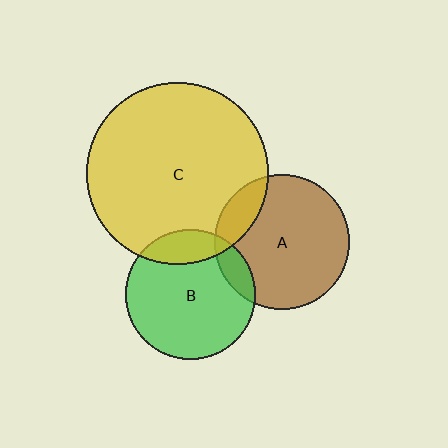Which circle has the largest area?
Circle C (yellow).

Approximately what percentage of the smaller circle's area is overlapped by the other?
Approximately 10%.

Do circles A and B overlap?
Yes.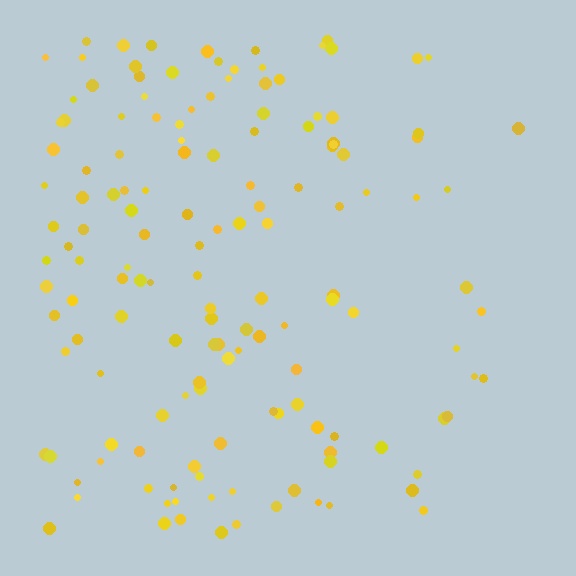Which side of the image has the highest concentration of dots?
The left.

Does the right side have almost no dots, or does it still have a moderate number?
Still a moderate number, just noticeably fewer than the left.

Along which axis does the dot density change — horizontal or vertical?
Horizontal.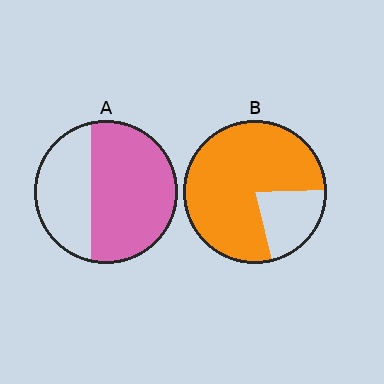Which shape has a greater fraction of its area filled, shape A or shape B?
Shape B.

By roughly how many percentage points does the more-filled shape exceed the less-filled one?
By roughly 15 percentage points (B over A).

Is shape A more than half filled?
Yes.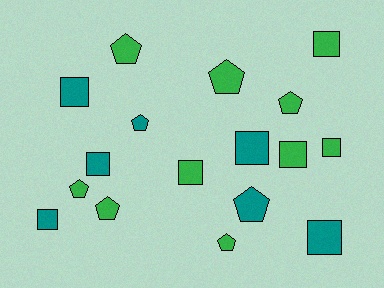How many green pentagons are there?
There are 6 green pentagons.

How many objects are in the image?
There are 17 objects.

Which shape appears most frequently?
Square, with 9 objects.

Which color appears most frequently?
Green, with 10 objects.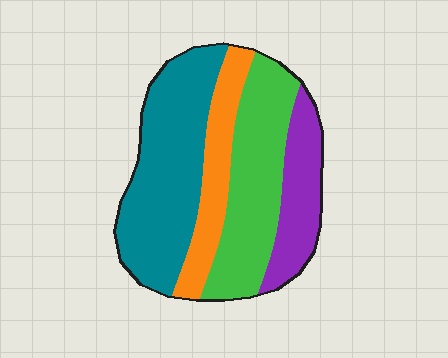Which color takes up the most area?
Teal, at roughly 35%.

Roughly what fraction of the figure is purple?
Purple takes up less than a sixth of the figure.